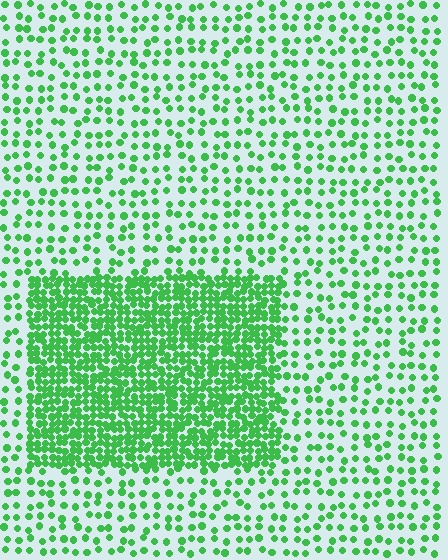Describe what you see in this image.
The image contains small green elements arranged at two different densities. A rectangle-shaped region is visible where the elements are more densely packed than the surrounding area.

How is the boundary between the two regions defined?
The boundary is defined by a change in element density (approximately 2.9x ratio). All elements are the same color, size, and shape.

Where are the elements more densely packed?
The elements are more densely packed inside the rectangle boundary.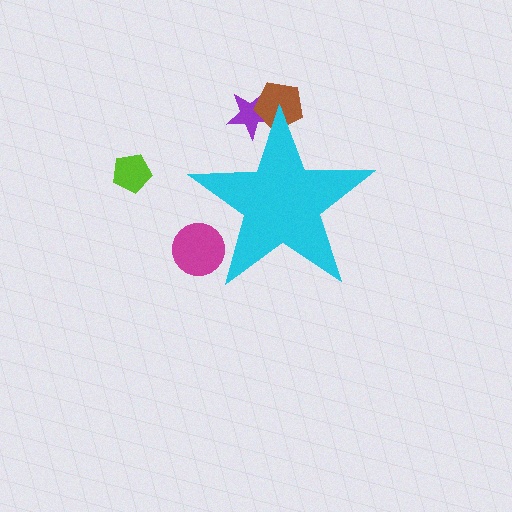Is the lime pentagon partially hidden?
No, the lime pentagon is fully visible.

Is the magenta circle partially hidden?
Yes, the magenta circle is partially hidden behind the cyan star.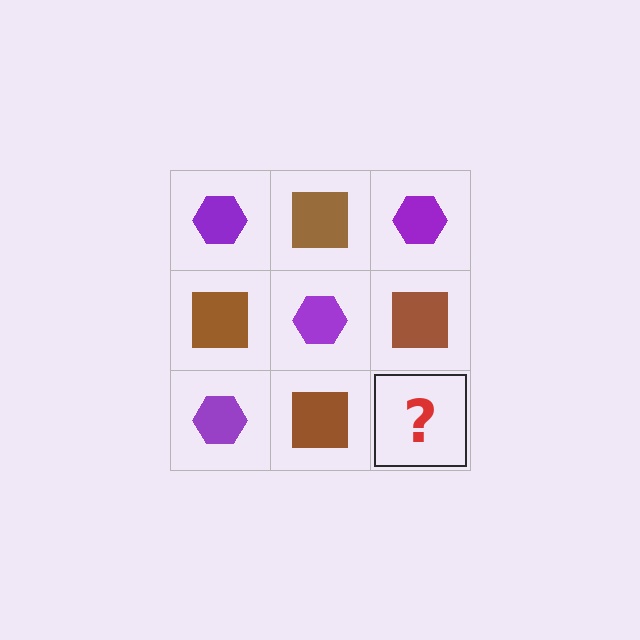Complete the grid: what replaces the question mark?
The question mark should be replaced with a purple hexagon.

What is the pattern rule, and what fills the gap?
The rule is that it alternates purple hexagon and brown square in a checkerboard pattern. The gap should be filled with a purple hexagon.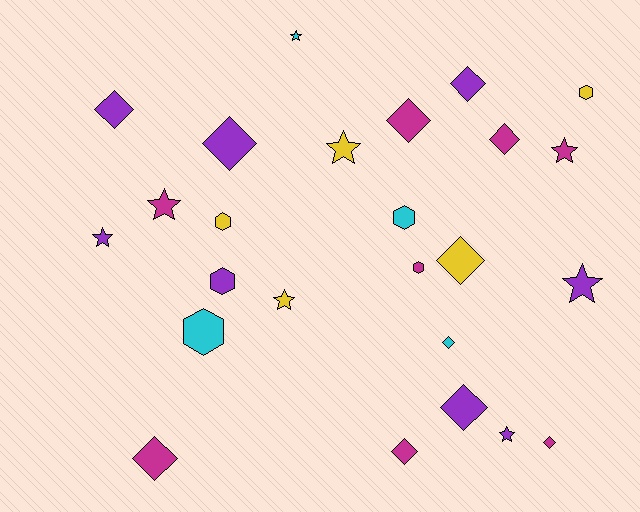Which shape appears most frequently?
Diamond, with 11 objects.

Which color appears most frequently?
Magenta, with 8 objects.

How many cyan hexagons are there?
There are 2 cyan hexagons.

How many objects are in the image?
There are 25 objects.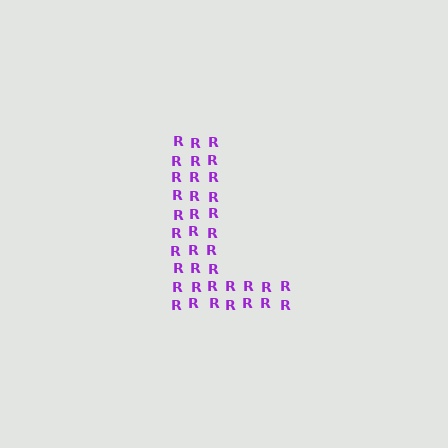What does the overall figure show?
The overall figure shows the letter L.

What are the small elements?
The small elements are letter R's.